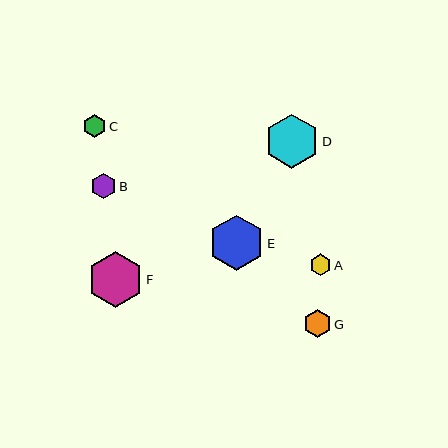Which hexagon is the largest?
Hexagon F is the largest with a size of approximately 56 pixels.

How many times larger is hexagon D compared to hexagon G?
Hexagon D is approximately 2.0 times the size of hexagon G.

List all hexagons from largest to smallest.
From largest to smallest: F, E, D, G, B, C, A.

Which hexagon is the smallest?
Hexagon A is the smallest with a size of approximately 22 pixels.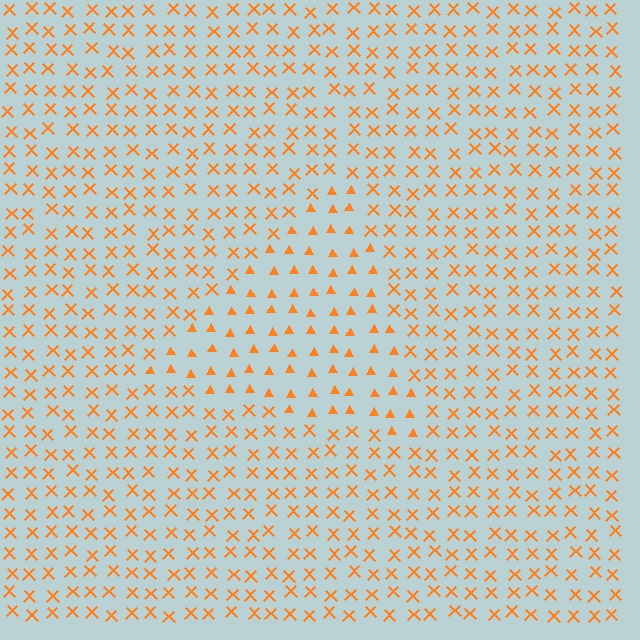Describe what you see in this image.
The image is filled with small orange elements arranged in a uniform grid. A triangle-shaped region contains triangles, while the surrounding area contains X marks. The boundary is defined purely by the change in element shape.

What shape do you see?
I see a triangle.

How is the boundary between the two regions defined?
The boundary is defined by a change in element shape: triangles inside vs. X marks outside. All elements share the same color and spacing.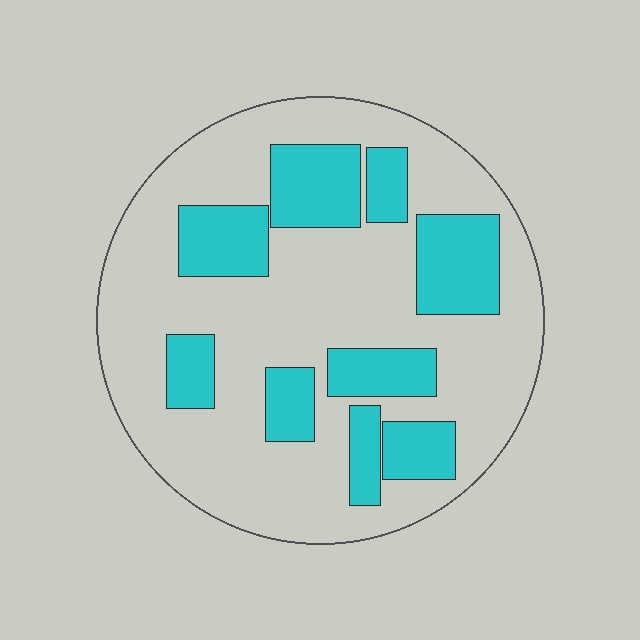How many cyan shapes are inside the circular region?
9.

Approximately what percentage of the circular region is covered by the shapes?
Approximately 30%.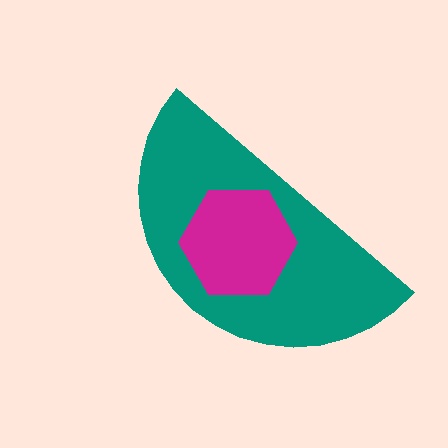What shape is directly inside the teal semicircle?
The magenta hexagon.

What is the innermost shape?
The magenta hexagon.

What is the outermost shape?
The teal semicircle.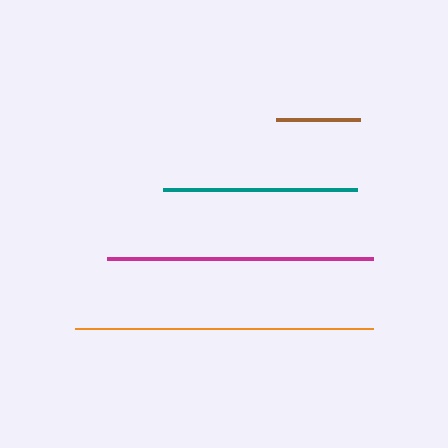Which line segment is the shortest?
The brown line is the shortest at approximately 84 pixels.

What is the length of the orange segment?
The orange segment is approximately 298 pixels long.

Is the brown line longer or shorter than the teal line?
The teal line is longer than the brown line.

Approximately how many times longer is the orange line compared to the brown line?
The orange line is approximately 3.5 times the length of the brown line.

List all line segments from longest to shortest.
From longest to shortest: orange, magenta, teal, brown.